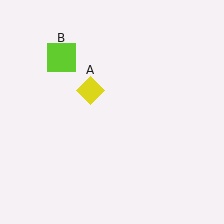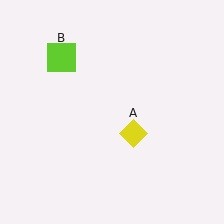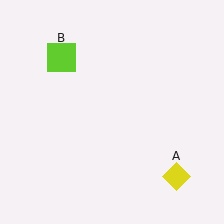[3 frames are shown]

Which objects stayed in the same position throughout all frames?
Lime square (object B) remained stationary.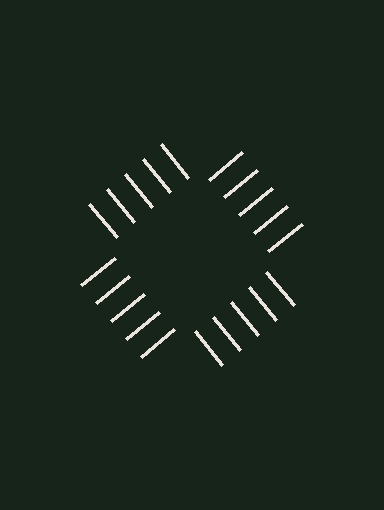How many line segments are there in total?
20 — 5 along each of the 4 edges.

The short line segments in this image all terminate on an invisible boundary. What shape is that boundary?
An illusory square — the line segments terminate on its edges but no continuous stroke is drawn.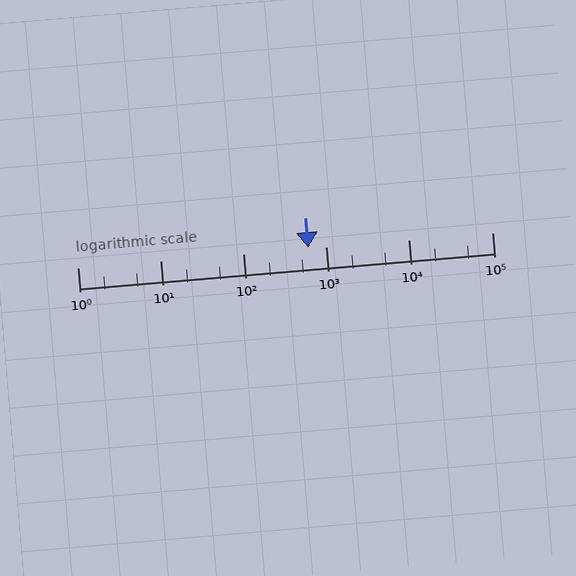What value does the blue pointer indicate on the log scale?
The pointer indicates approximately 600.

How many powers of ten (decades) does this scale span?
The scale spans 5 decades, from 1 to 100000.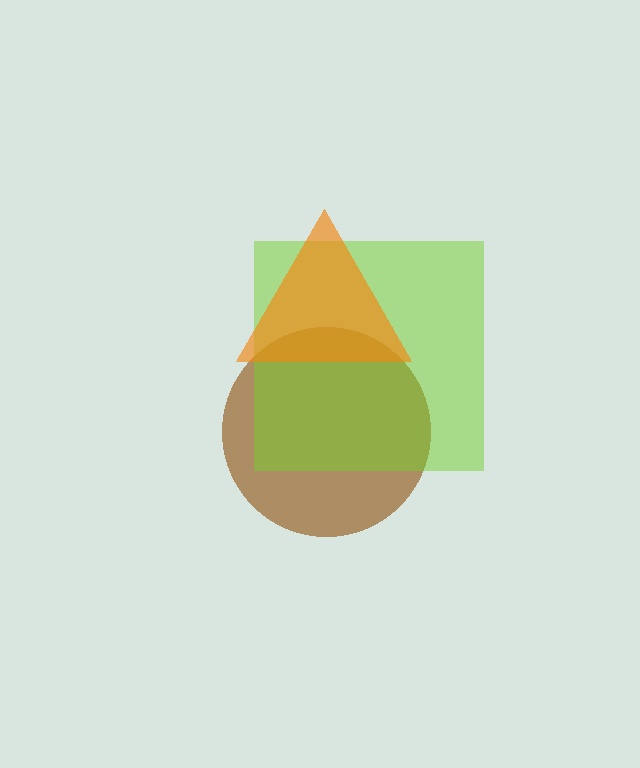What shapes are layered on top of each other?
The layered shapes are: a brown circle, a lime square, an orange triangle.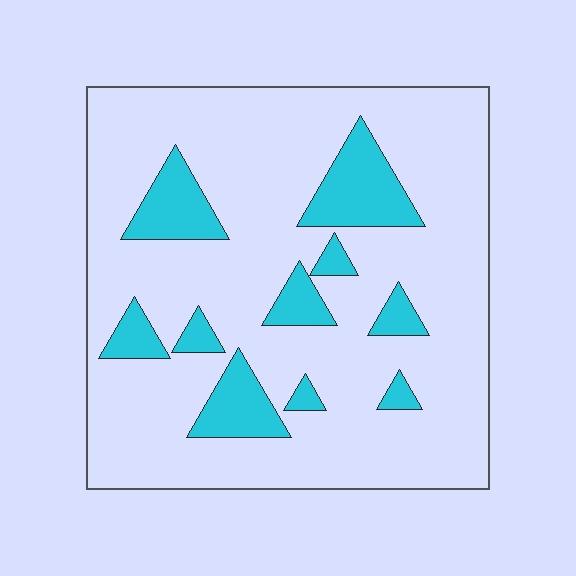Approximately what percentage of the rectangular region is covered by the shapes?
Approximately 15%.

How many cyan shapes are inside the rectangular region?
10.